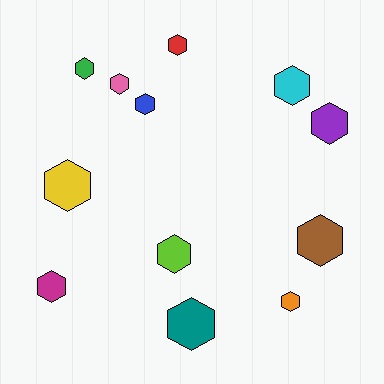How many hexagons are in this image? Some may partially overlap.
There are 12 hexagons.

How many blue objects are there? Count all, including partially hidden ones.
There is 1 blue object.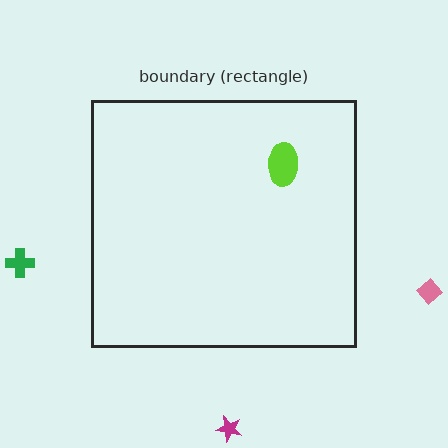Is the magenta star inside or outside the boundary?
Outside.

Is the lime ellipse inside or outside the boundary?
Inside.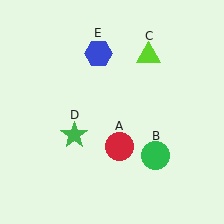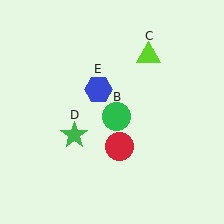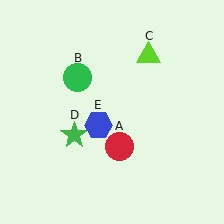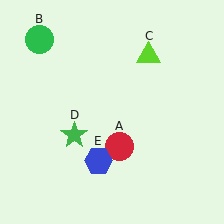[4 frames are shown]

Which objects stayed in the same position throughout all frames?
Red circle (object A) and lime triangle (object C) and green star (object D) remained stationary.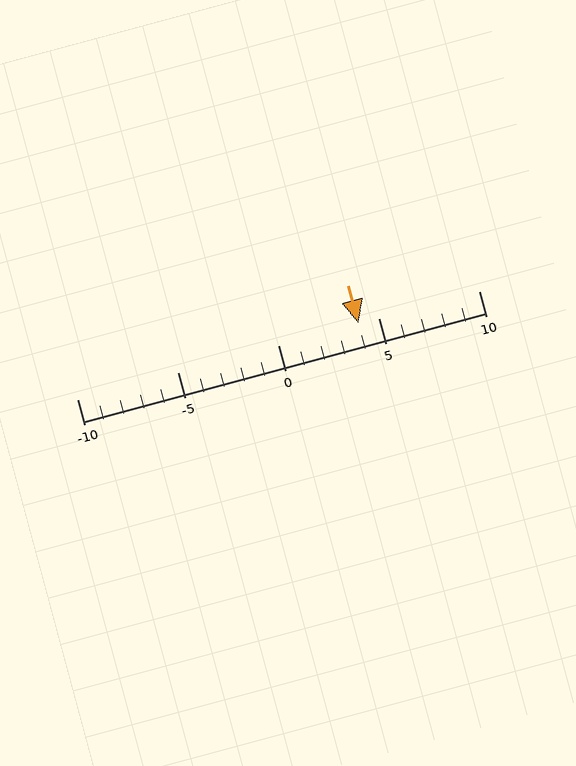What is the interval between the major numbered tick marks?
The major tick marks are spaced 5 units apart.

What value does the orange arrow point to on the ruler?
The orange arrow points to approximately 4.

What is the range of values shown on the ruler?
The ruler shows values from -10 to 10.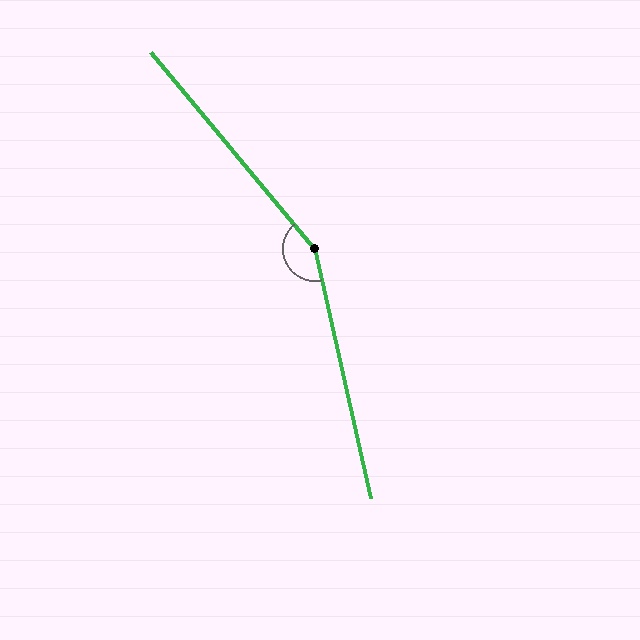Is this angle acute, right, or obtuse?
It is obtuse.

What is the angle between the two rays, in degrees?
Approximately 153 degrees.